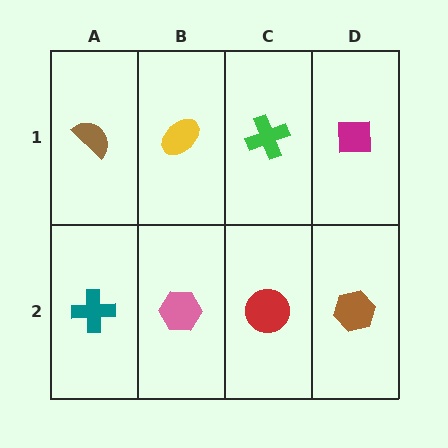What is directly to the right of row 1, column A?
A yellow ellipse.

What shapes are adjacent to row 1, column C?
A red circle (row 2, column C), a yellow ellipse (row 1, column B), a magenta square (row 1, column D).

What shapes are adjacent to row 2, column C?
A green cross (row 1, column C), a pink hexagon (row 2, column B), a brown hexagon (row 2, column D).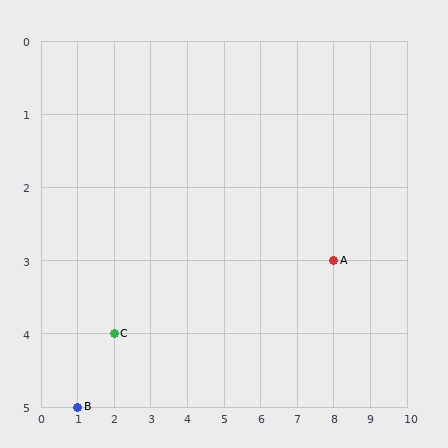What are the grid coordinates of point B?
Point B is at grid coordinates (1, 5).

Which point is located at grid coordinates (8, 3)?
Point A is at (8, 3).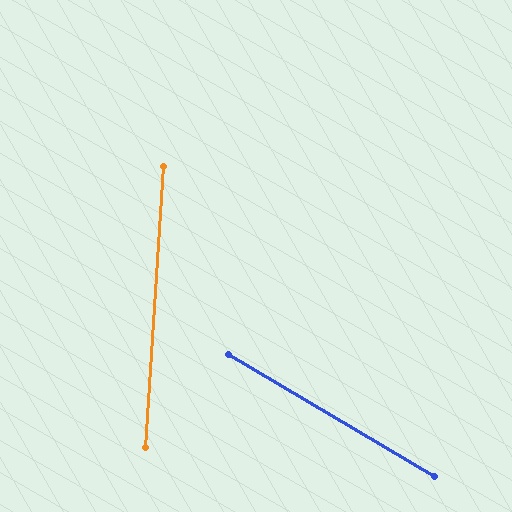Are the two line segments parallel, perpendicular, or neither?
Neither parallel nor perpendicular — they differ by about 63°.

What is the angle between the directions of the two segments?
Approximately 63 degrees.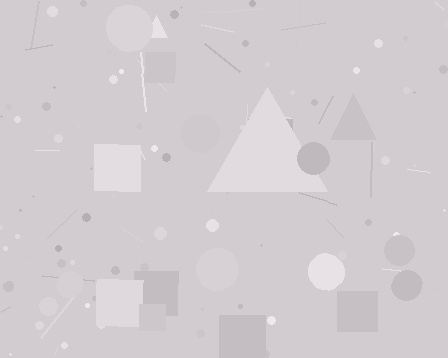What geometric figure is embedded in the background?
A triangle is embedded in the background.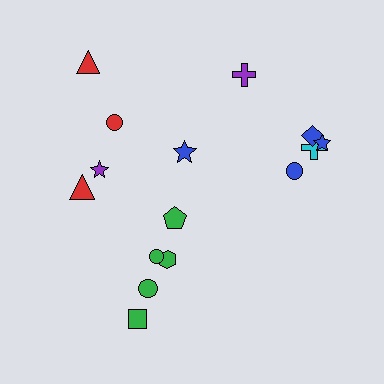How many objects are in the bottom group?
There are 5 objects.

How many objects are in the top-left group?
There are 4 objects.